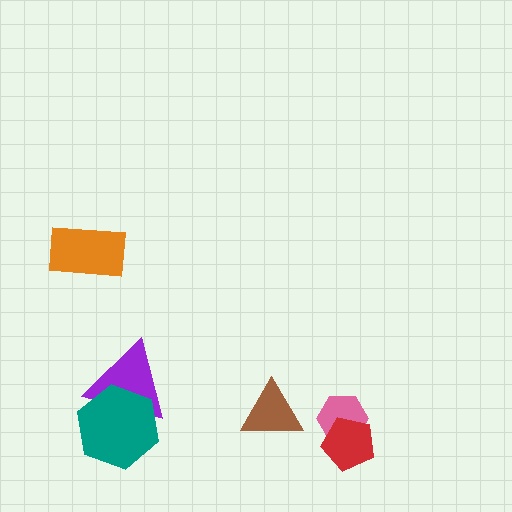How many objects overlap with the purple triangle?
1 object overlaps with the purple triangle.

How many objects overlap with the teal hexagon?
1 object overlaps with the teal hexagon.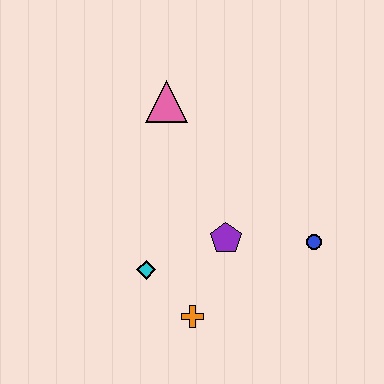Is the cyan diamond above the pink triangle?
No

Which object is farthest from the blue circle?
The pink triangle is farthest from the blue circle.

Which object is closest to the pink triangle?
The purple pentagon is closest to the pink triangle.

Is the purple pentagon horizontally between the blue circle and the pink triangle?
Yes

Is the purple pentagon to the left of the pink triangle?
No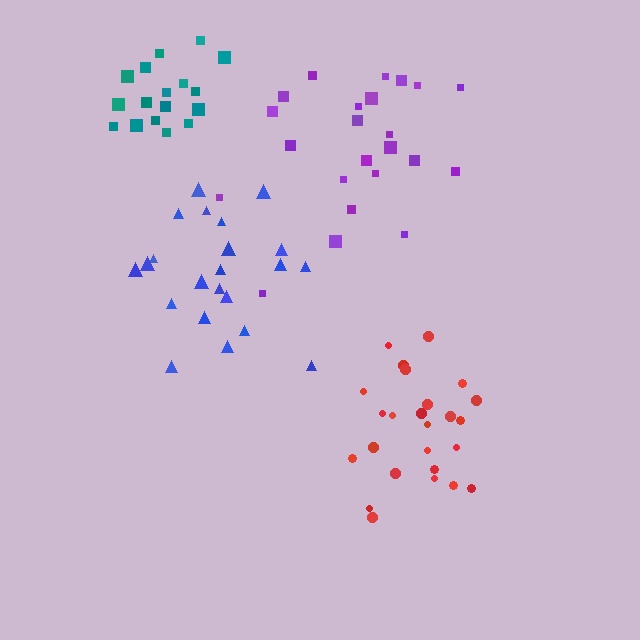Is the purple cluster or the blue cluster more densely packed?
Purple.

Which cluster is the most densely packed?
Teal.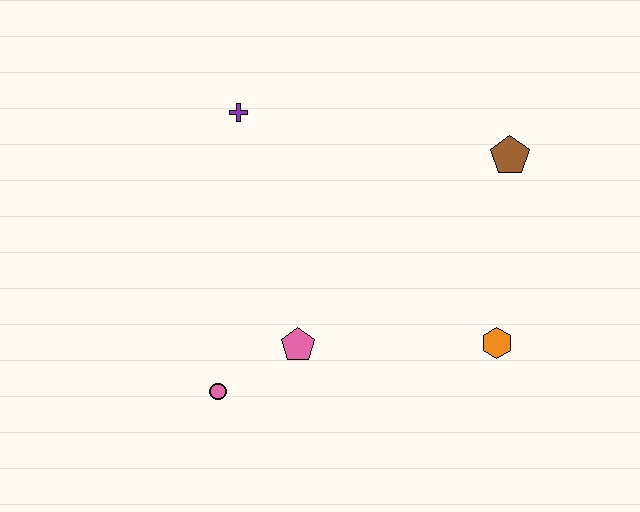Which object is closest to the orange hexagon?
The brown pentagon is closest to the orange hexagon.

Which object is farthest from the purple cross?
The orange hexagon is farthest from the purple cross.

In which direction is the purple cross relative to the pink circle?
The purple cross is above the pink circle.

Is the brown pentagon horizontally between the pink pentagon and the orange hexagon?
No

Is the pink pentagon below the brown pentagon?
Yes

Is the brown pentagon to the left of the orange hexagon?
No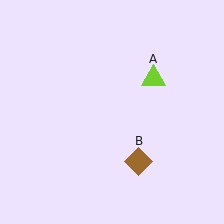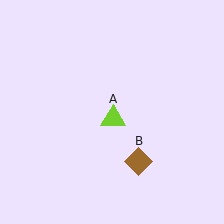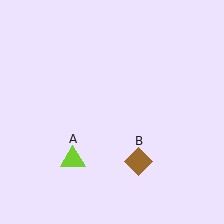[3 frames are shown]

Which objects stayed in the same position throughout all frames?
Brown diamond (object B) remained stationary.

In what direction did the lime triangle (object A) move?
The lime triangle (object A) moved down and to the left.